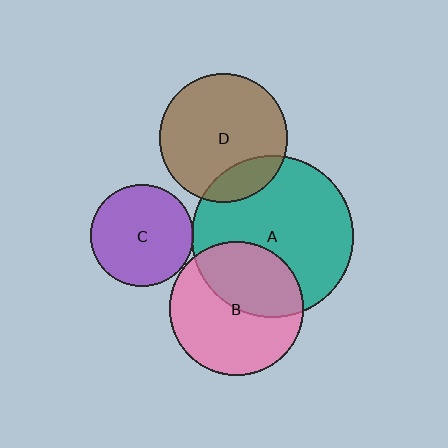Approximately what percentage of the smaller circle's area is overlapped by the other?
Approximately 40%.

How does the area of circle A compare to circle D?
Approximately 1.6 times.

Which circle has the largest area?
Circle A (teal).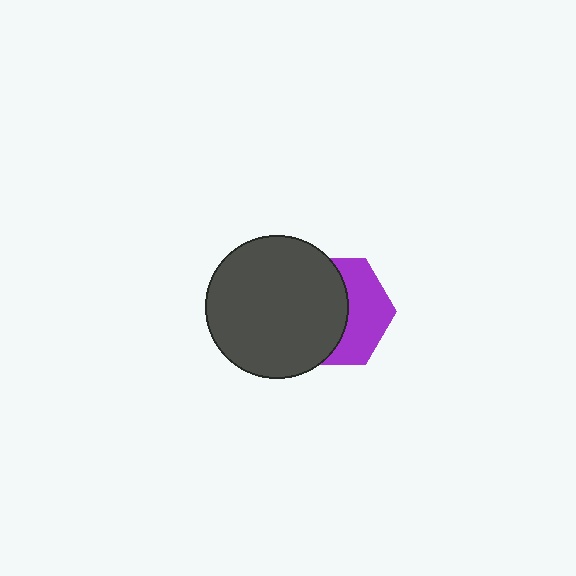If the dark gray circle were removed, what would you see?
You would see the complete purple hexagon.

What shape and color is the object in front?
The object in front is a dark gray circle.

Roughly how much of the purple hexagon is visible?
A small part of it is visible (roughly 43%).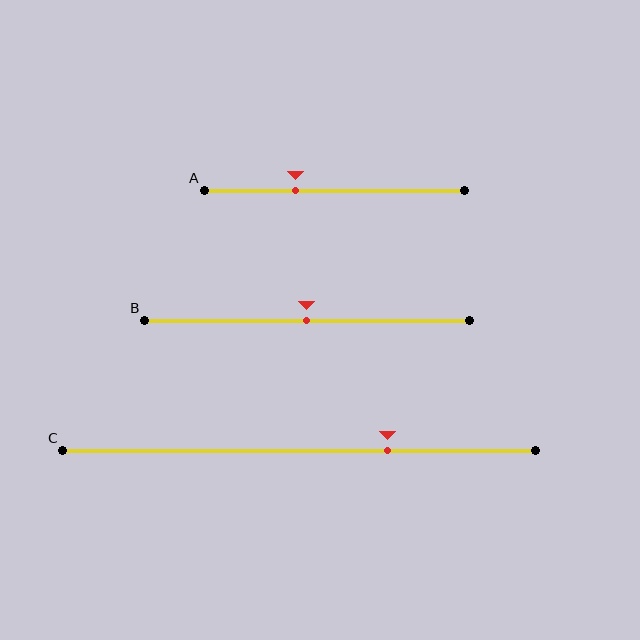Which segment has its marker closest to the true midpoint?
Segment B has its marker closest to the true midpoint.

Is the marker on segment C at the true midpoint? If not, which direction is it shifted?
No, the marker on segment C is shifted to the right by about 19% of the segment length.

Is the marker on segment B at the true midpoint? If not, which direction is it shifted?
Yes, the marker on segment B is at the true midpoint.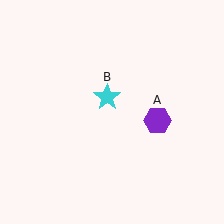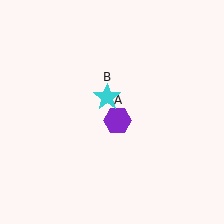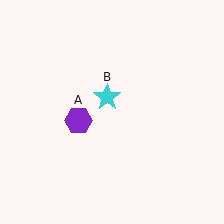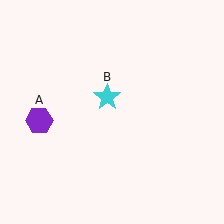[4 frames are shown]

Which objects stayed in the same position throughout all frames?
Cyan star (object B) remained stationary.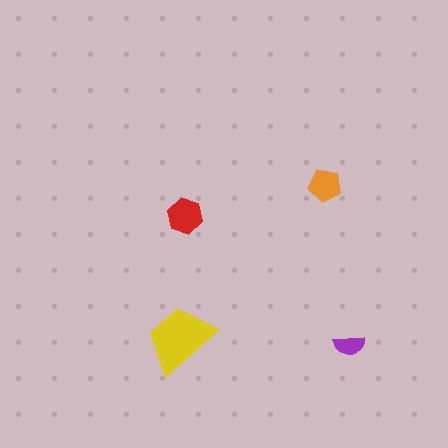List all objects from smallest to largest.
The purple semicircle, the orange pentagon, the red hexagon, the yellow trapezoid.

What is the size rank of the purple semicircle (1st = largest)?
4th.